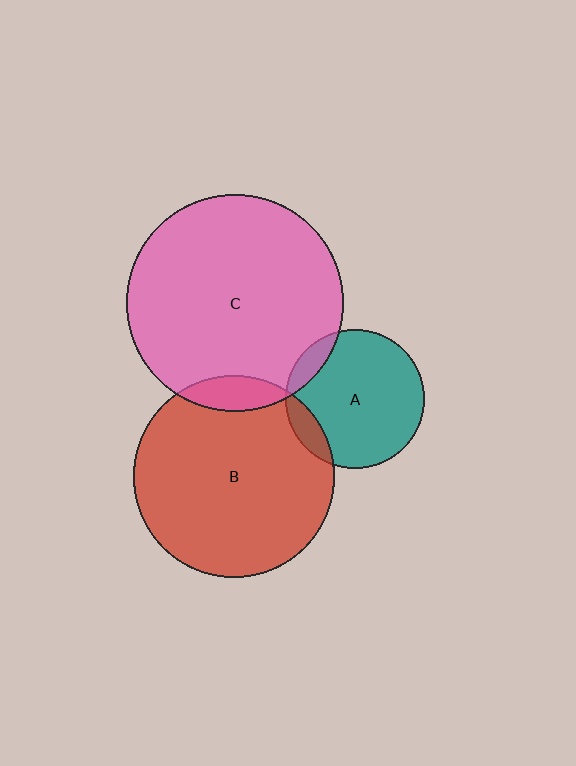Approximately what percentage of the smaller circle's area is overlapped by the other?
Approximately 10%.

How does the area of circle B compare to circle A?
Approximately 2.1 times.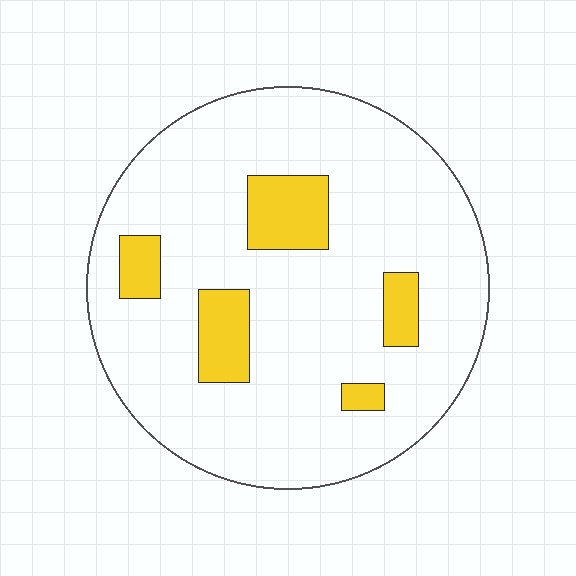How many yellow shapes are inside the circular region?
5.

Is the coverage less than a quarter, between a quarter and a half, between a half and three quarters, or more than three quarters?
Less than a quarter.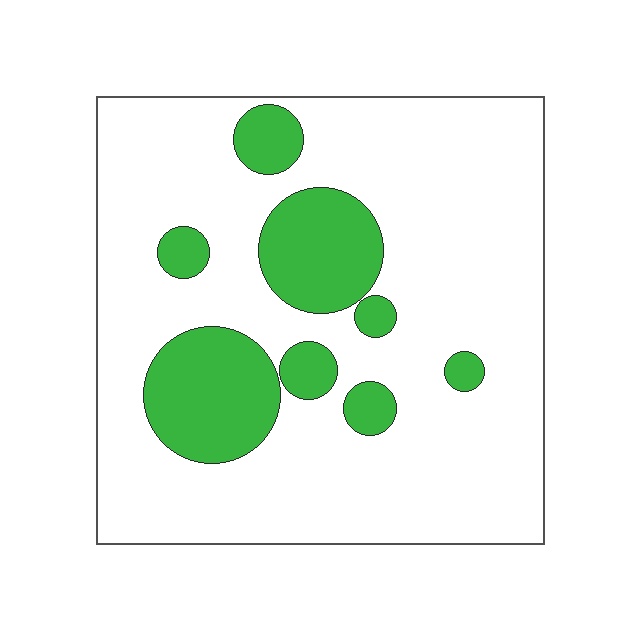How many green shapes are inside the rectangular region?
8.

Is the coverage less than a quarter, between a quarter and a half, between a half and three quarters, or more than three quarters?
Less than a quarter.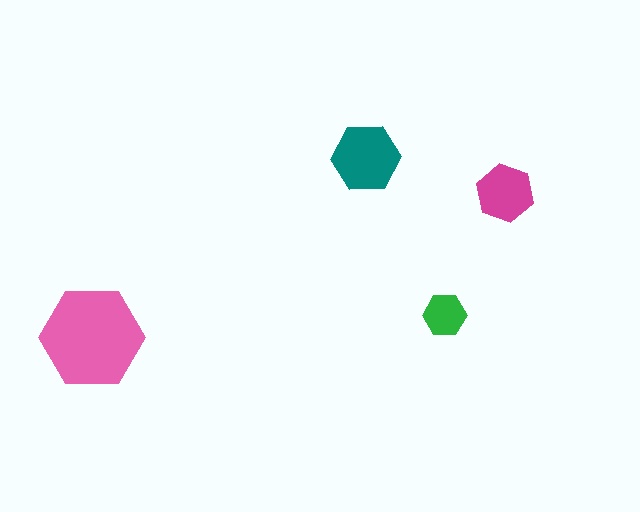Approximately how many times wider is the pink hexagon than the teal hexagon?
About 1.5 times wider.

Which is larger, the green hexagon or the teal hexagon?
The teal one.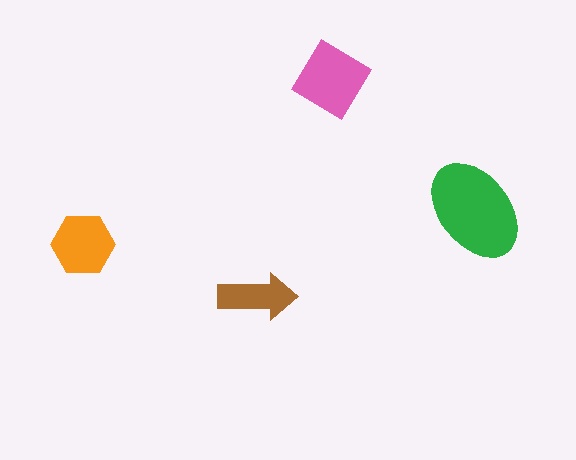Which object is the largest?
The green ellipse.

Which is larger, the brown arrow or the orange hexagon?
The orange hexagon.